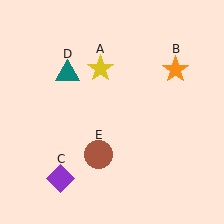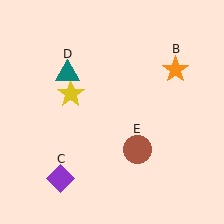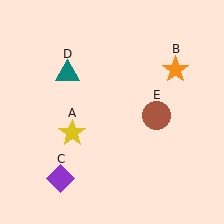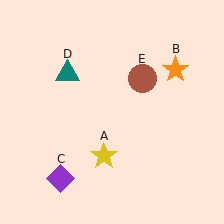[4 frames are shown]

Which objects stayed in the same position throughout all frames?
Orange star (object B) and purple diamond (object C) and teal triangle (object D) remained stationary.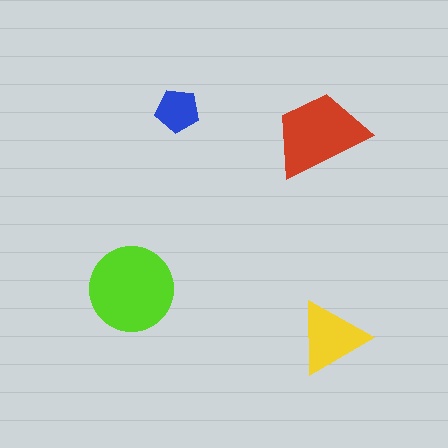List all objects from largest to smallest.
The lime circle, the red trapezoid, the yellow triangle, the blue pentagon.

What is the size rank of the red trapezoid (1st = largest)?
2nd.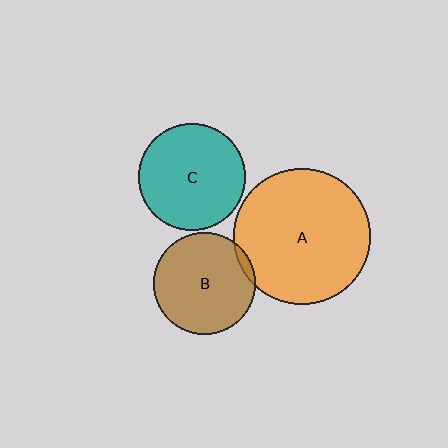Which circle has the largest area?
Circle A (orange).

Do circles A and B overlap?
Yes.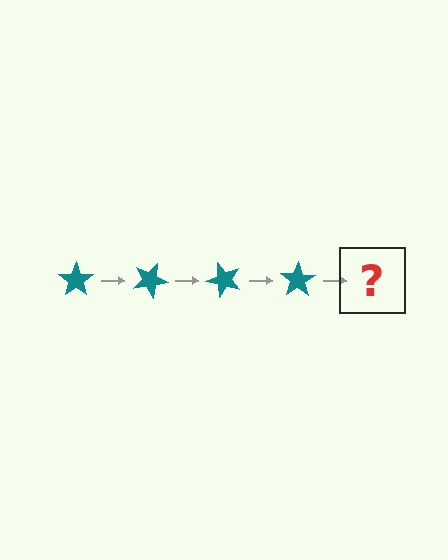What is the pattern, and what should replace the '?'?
The pattern is that the star rotates 25 degrees each step. The '?' should be a teal star rotated 100 degrees.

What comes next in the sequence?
The next element should be a teal star rotated 100 degrees.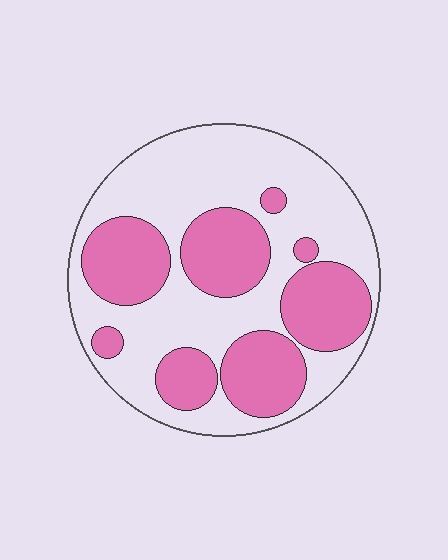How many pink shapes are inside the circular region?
8.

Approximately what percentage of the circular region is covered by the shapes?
Approximately 40%.